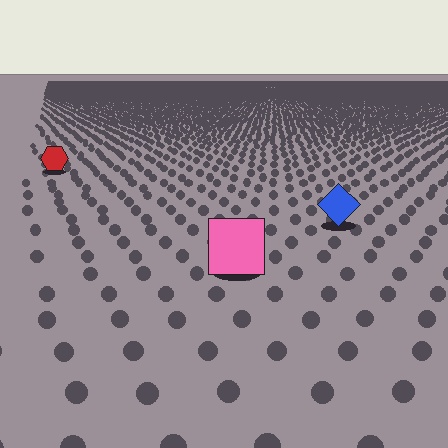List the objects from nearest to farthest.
From nearest to farthest: the pink square, the blue diamond, the red hexagon.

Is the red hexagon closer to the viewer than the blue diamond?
No. The blue diamond is closer — you can tell from the texture gradient: the ground texture is coarser near it.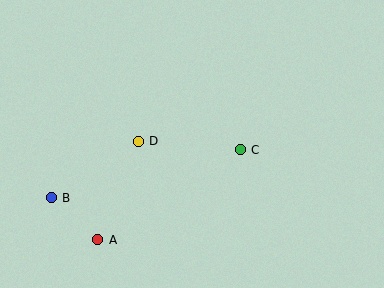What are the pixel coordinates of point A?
Point A is at (98, 240).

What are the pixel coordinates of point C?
Point C is at (240, 150).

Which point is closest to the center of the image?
Point C at (240, 150) is closest to the center.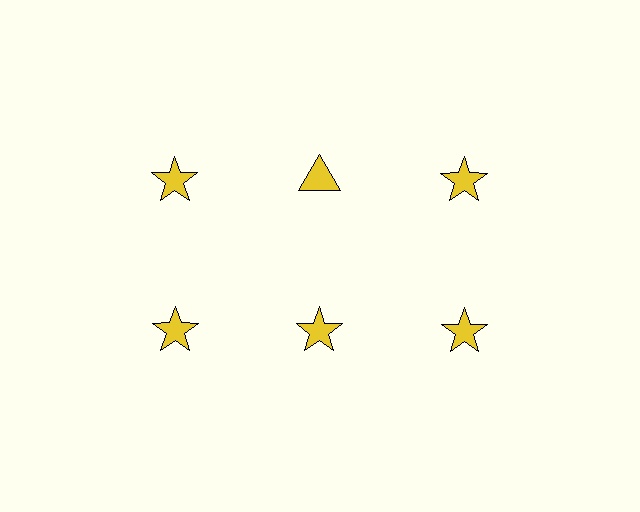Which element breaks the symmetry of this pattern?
The yellow triangle in the top row, second from left column breaks the symmetry. All other shapes are yellow stars.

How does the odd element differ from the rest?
It has a different shape: triangle instead of star.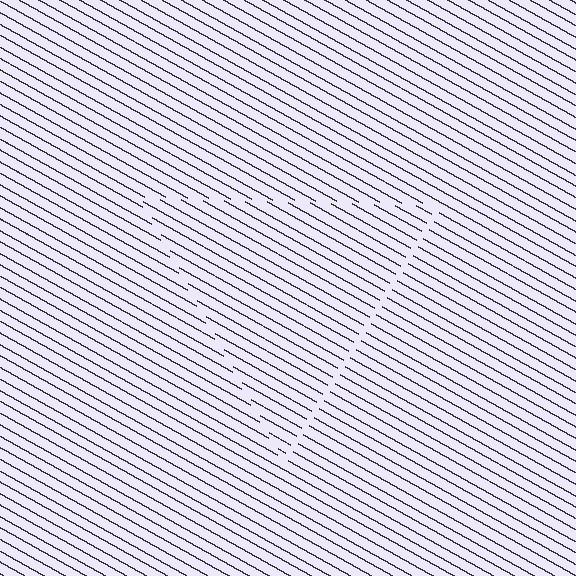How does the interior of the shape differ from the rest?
The interior of the shape contains the same grating, shifted by half a period — the contour is defined by the phase discontinuity where line-ends from the inner and outer gratings abut.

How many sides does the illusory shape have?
3 sides — the line-ends trace a triangle.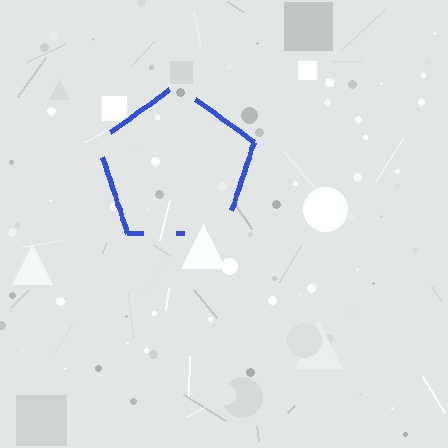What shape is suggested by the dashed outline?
The dashed outline suggests a pentagon.